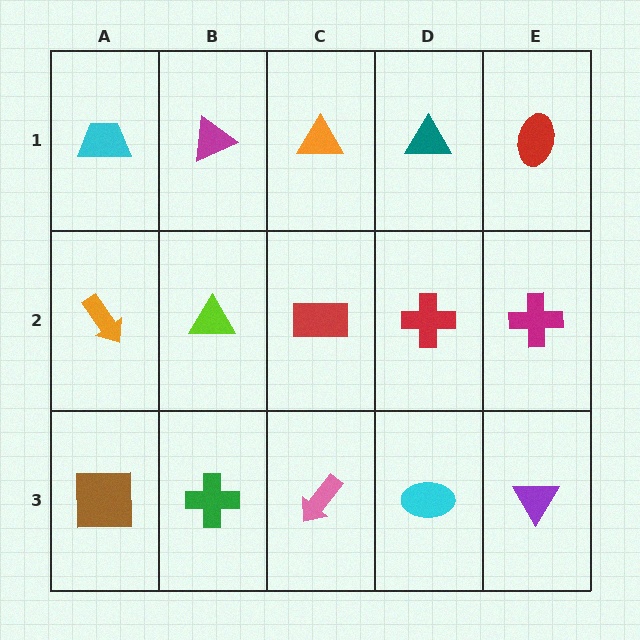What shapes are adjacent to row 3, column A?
An orange arrow (row 2, column A), a green cross (row 3, column B).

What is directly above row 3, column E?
A magenta cross.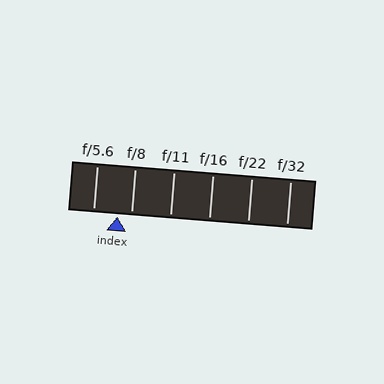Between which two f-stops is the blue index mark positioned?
The index mark is between f/5.6 and f/8.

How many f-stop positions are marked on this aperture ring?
There are 6 f-stop positions marked.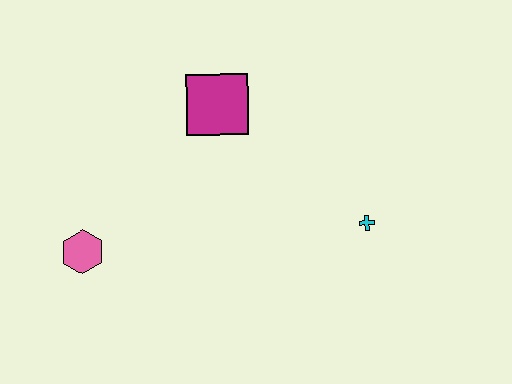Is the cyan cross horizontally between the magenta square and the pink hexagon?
No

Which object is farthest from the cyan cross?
The pink hexagon is farthest from the cyan cross.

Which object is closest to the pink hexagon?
The magenta square is closest to the pink hexagon.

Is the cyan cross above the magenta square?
No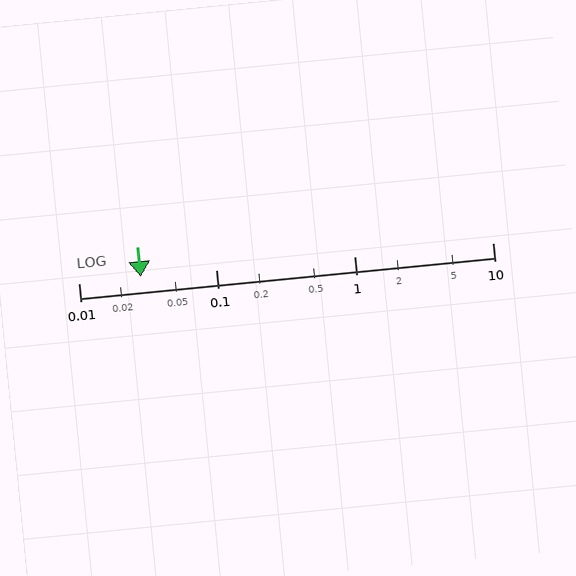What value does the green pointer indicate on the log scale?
The pointer indicates approximately 0.028.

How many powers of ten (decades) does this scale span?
The scale spans 3 decades, from 0.01 to 10.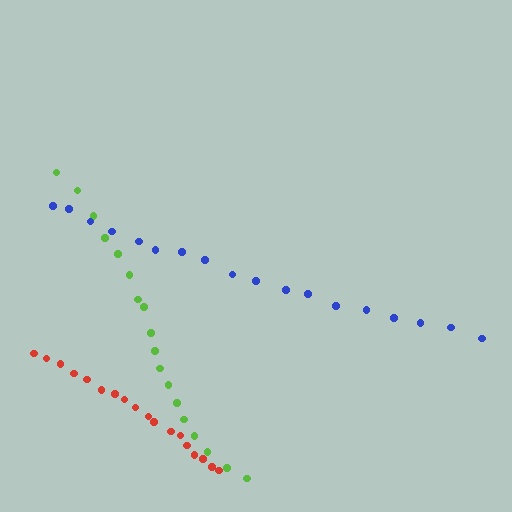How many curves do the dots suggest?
There are 3 distinct paths.